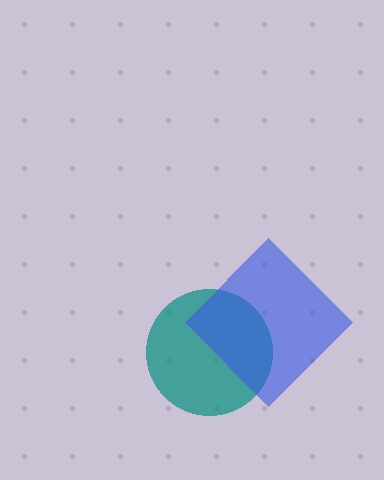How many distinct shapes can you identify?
There are 2 distinct shapes: a teal circle, a blue diamond.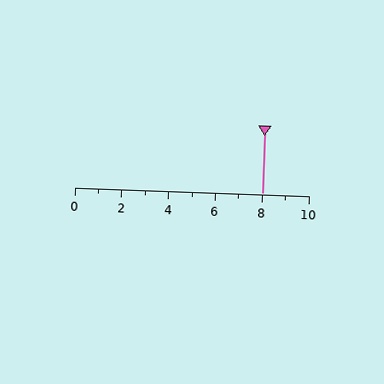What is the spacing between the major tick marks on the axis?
The major ticks are spaced 2 apart.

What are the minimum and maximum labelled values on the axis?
The axis runs from 0 to 10.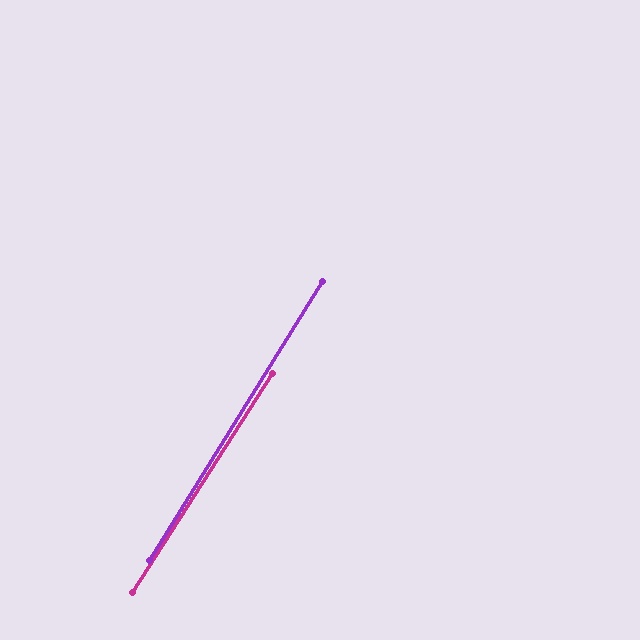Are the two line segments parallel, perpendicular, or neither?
Parallel — their directions differ by only 0.8°.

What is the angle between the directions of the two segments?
Approximately 1 degree.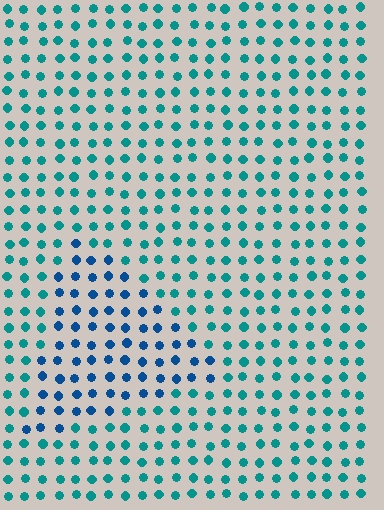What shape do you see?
I see a triangle.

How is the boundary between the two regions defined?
The boundary is defined purely by a slight shift in hue (about 33 degrees). Spacing, size, and orientation are identical on both sides.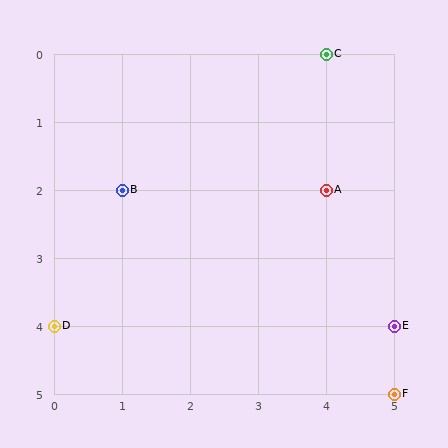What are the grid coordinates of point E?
Point E is at grid coordinates (5, 4).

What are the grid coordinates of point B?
Point B is at grid coordinates (1, 2).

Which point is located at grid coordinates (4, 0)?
Point C is at (4, 0).